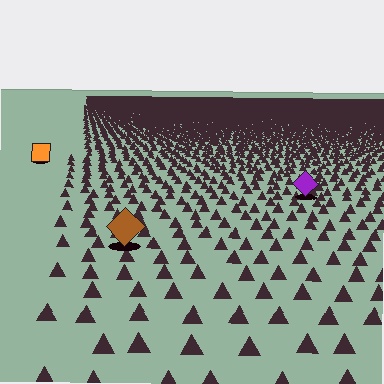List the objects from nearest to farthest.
From nearest to farthest: the brown diamond, the purple diamond, the orange square.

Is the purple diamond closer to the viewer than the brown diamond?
No. The brown diamond is closer — you can tell from the texture gradient: the ground texture is coarser near it.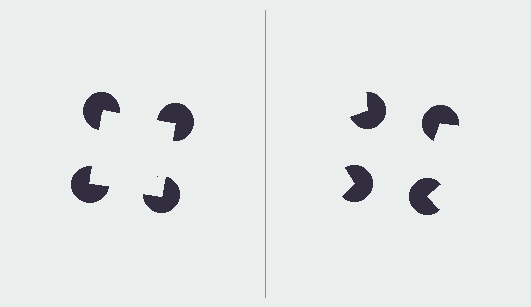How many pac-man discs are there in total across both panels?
8 — 4 on each side.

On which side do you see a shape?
An illusory square appears on the left side. On the right side the wedge cuts are rotated, so no coherent shape forms.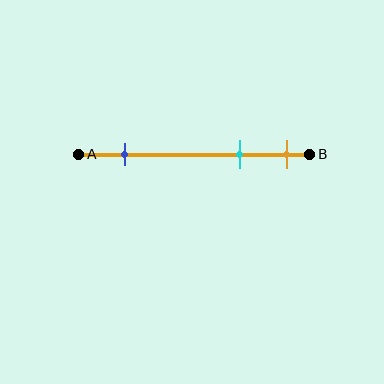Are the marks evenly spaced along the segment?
No, the marks are not evenly spaced.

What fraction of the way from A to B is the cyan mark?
The cyan mark is approximately 70% (0.7) of the way from A to B.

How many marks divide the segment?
There are 3 marks dividing the segment.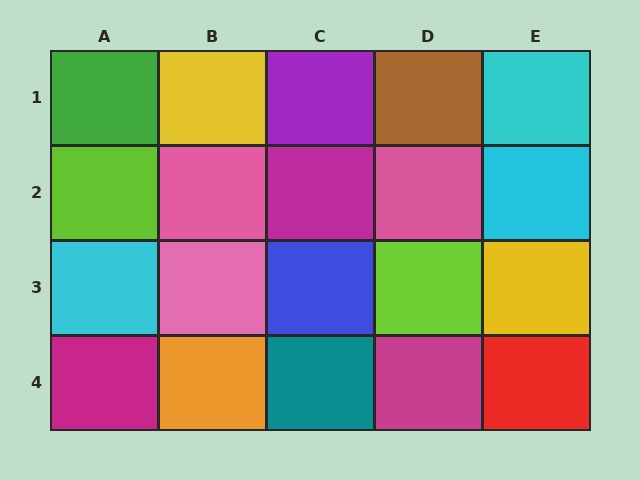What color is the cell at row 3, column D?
Lime.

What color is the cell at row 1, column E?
Cyan.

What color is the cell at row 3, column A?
Cyan.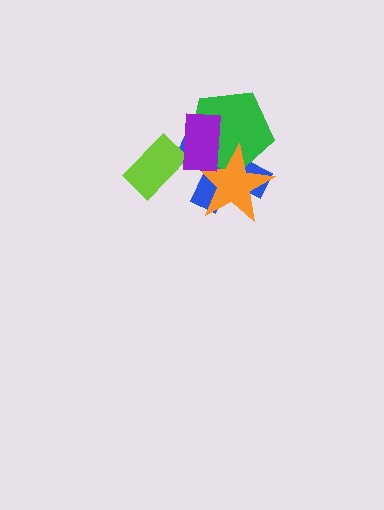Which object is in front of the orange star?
The purple rectangle is in front of the orange star.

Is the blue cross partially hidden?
Yes, it is partially covered by another shape.